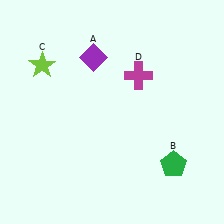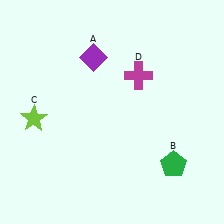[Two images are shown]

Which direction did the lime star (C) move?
The lime star (C) moved down.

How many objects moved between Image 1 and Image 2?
1 object moved between the two images.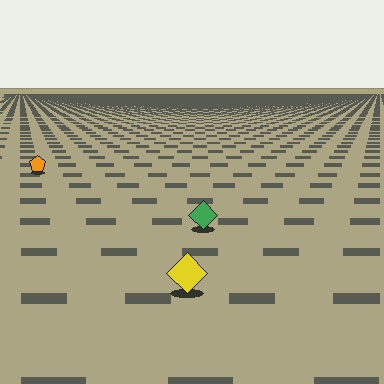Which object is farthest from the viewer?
The orange pentagon is farthest from the viewer. It appears smaller and the ground texture around it is denser.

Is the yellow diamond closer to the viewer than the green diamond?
Yes. The yellow diamond is closer — you can tell from the texture gradient: the ground texture is coarser near it.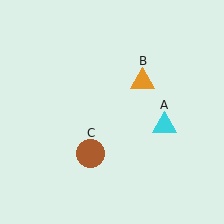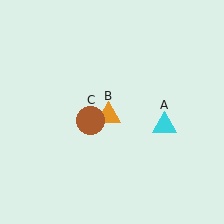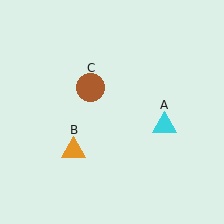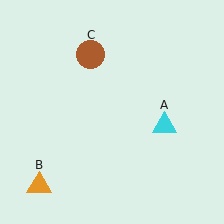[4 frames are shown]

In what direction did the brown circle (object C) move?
The brown circle (object C) moved up.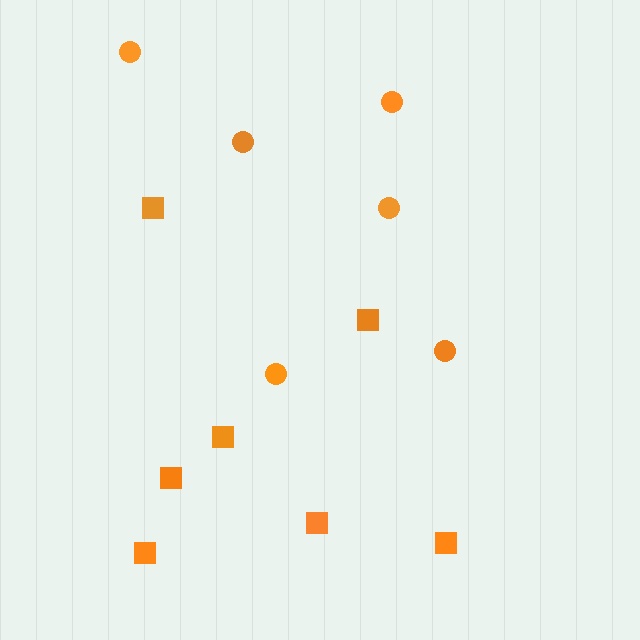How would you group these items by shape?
There are 2 groups: one group of squares (7) and one group of circles (6).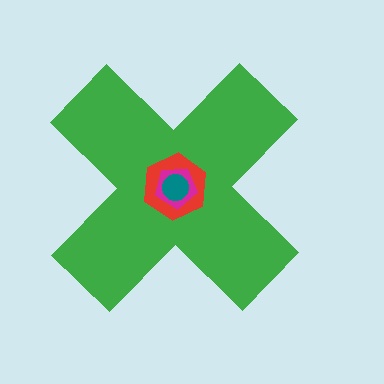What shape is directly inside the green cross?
The red hexagon.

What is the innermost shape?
The teal circle.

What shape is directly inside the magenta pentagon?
The teal circle.